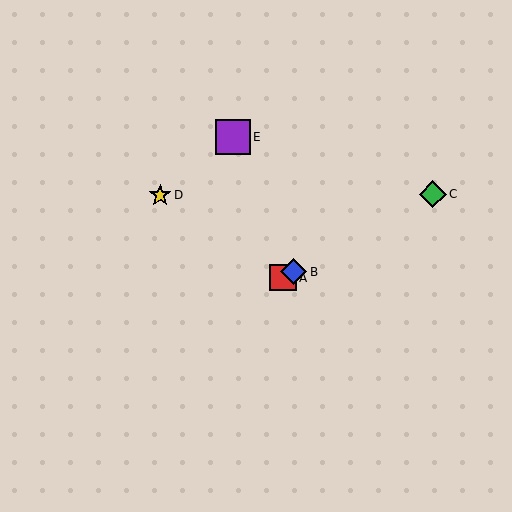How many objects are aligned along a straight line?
3 objects (A, B, C) are aligned along a straight line.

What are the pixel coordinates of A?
Object A is at (283, 278).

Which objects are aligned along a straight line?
Objects A, B, C are aligned along a straight line.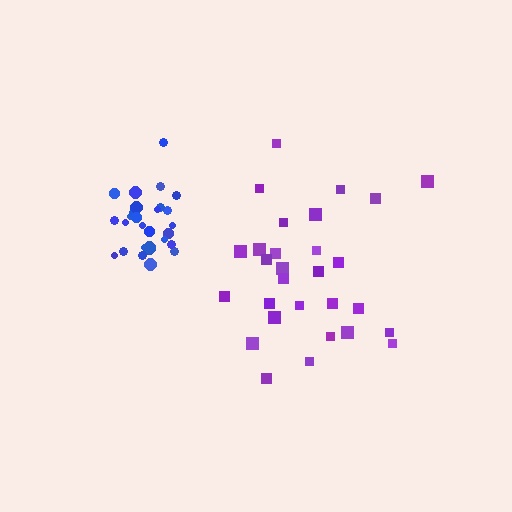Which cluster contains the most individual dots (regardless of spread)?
Purple (29).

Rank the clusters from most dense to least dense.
blue, purple.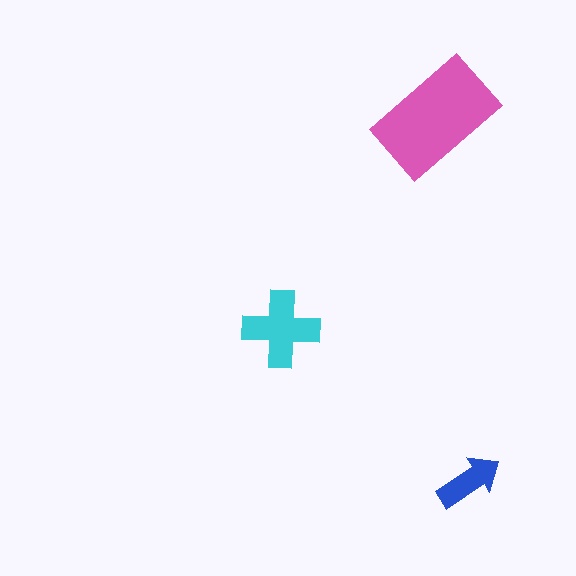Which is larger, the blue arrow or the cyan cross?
The cyan cross.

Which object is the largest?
The pink rectangle.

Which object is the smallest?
The blue arrow.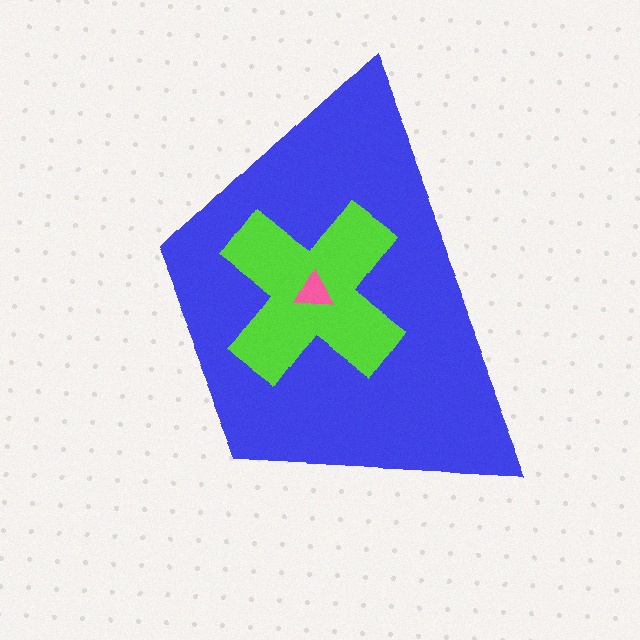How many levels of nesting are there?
3.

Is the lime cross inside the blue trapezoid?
Yes.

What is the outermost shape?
The blue trapezoid.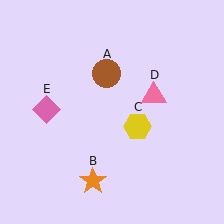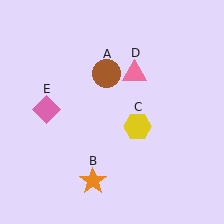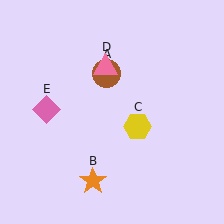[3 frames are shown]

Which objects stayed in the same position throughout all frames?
Brown circle (object A) and orange star (object B) and yellow hexagon (object C) and pink diamond (object E) remained stationary.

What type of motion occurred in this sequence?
The pink triangle (object D) rotated counterclockwise around the center of the scene.